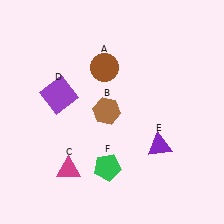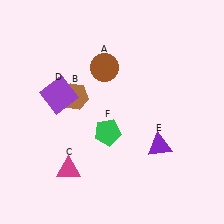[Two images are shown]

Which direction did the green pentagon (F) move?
The green pentagon (F) moved up.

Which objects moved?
The objects that moved are: the brown hexagon (B), the green pentagon (F).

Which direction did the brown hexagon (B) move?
The brown hexagon (B) moved left.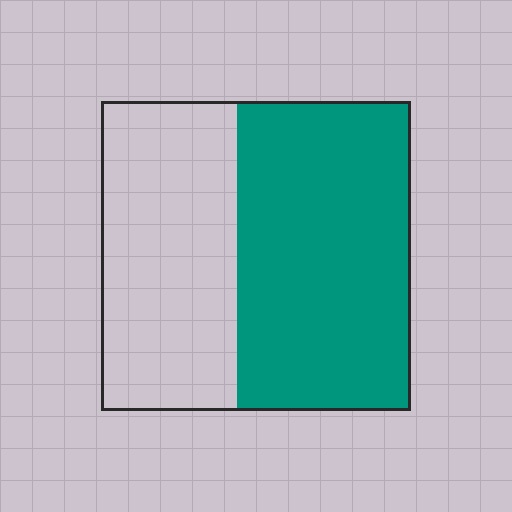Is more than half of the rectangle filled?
Yes.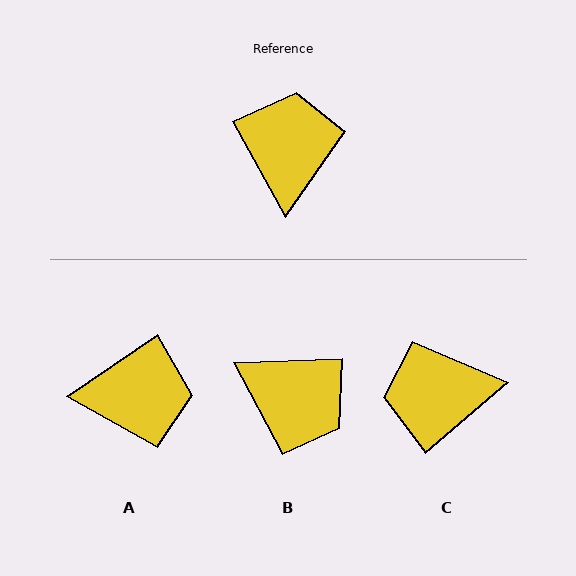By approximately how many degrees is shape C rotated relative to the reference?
Approximately 102 degrees counter-clockwise.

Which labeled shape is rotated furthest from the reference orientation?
B, about 117 degrees away.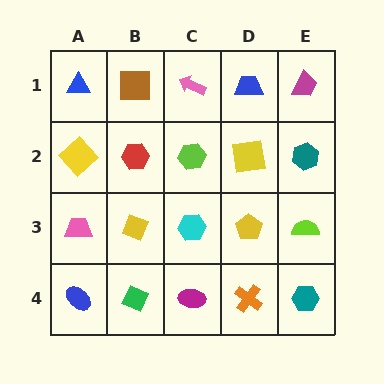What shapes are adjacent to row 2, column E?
A magenta trapezoid (row 1, column E), a lime semicircle (row 3, column E), a yellow square (row 2, column D).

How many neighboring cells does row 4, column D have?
3.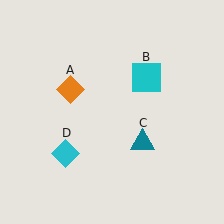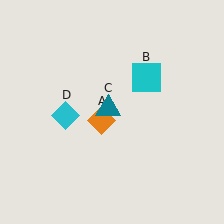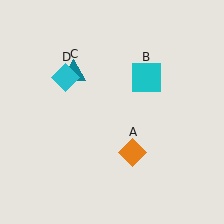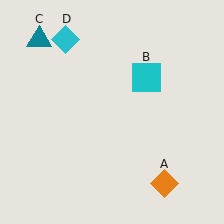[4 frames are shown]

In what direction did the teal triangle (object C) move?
The teal triangle (object C) moved up and to the left.